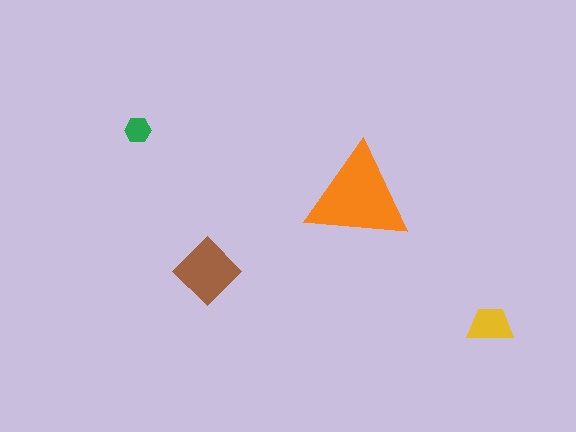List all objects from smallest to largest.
The green hexagon, the yellow trapezoid, the brown diamond, the orange triangle.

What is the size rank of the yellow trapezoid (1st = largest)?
3rd.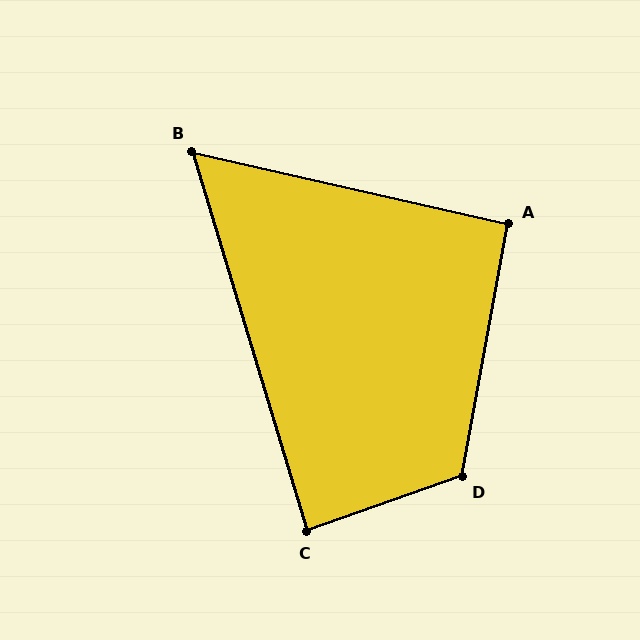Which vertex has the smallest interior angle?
B, at approximately 60 degrees.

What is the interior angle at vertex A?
Approximately 93 degrees (approximately right).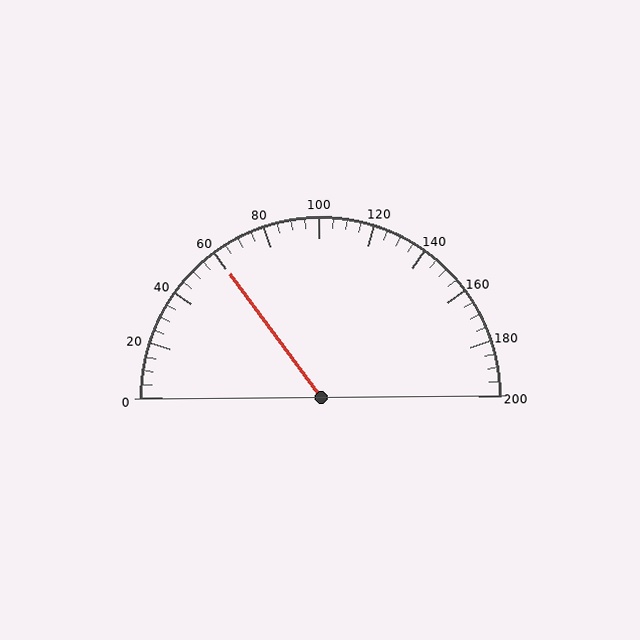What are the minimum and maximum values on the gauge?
The gauge ranges from 0 to 200.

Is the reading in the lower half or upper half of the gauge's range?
The reading is in the lower half of the range (0 to 200).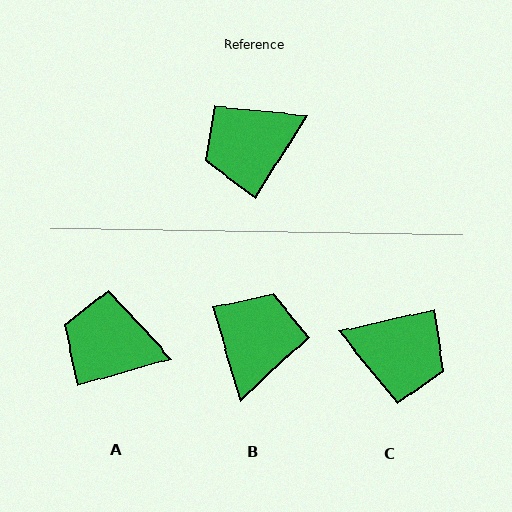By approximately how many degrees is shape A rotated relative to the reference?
Approximately 41 degrees clockwise.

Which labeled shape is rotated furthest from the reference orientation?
C, about 135 degrees away.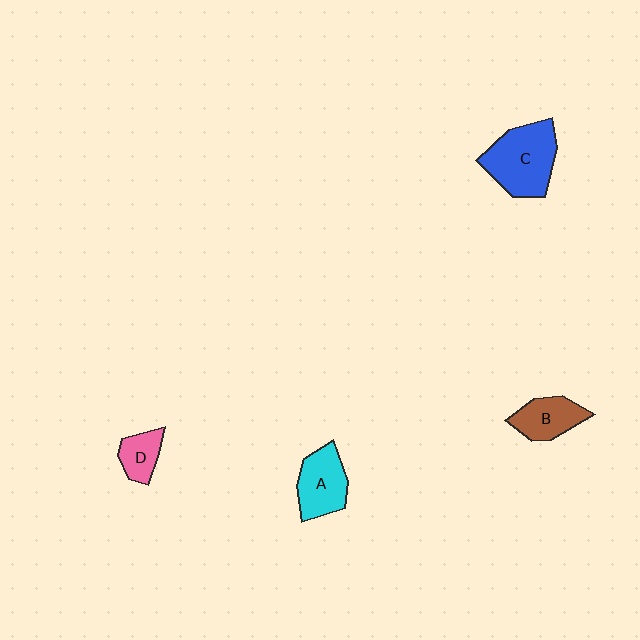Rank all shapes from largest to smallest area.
From largest to smallest: C (blue), A (cyan), B (brown), D (pink).